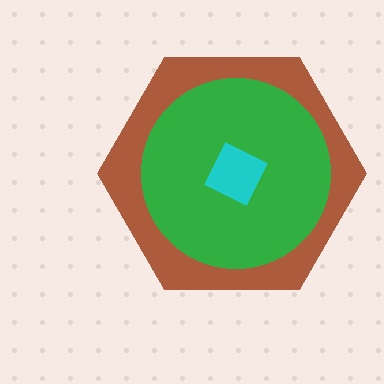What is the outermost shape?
The brown hexagon.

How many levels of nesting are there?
3.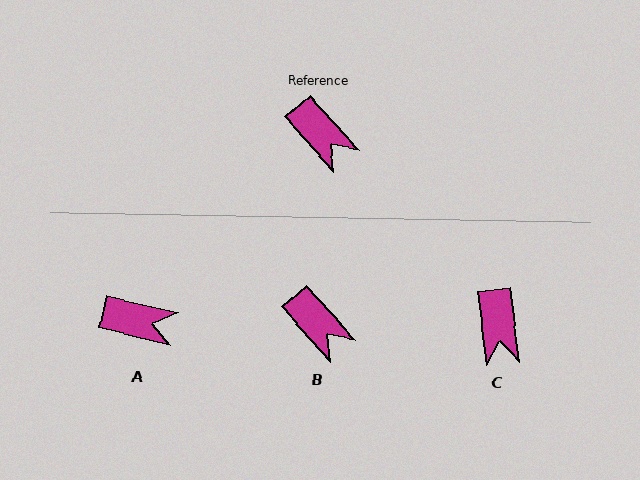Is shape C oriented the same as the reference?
No, it is off by about 35 degrees.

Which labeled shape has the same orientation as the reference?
B.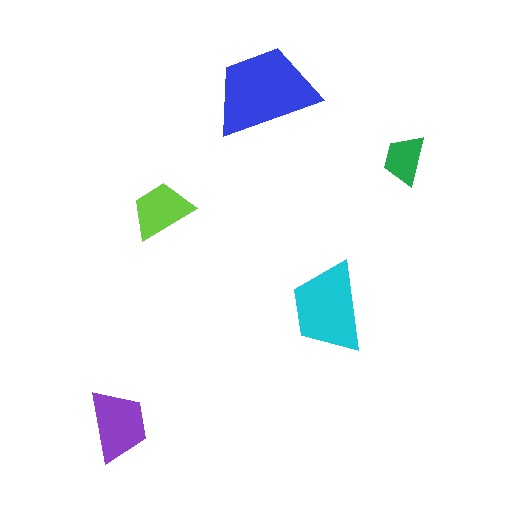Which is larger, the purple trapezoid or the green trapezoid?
The purple one.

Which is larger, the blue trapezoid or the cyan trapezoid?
The blue one.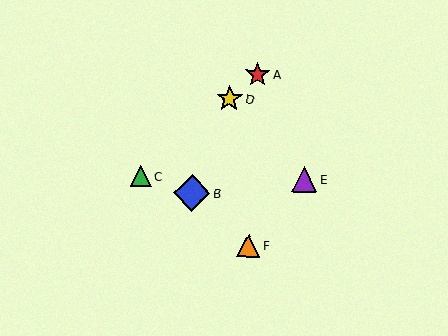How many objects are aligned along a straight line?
3 objects (A, C, D) are aligned along a straight line.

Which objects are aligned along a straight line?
Objects A, C, D are aligned along a straight line.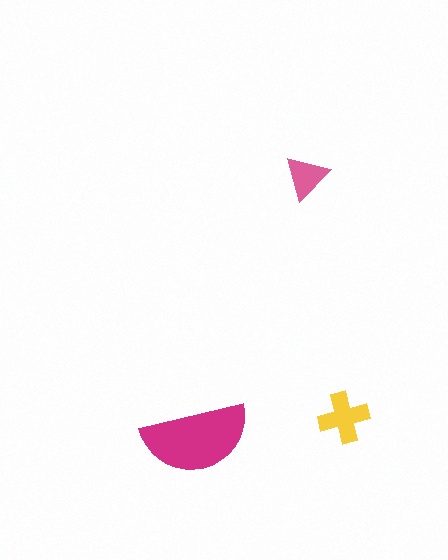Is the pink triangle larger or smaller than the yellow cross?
Smaller.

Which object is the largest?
The magenta semicircle.